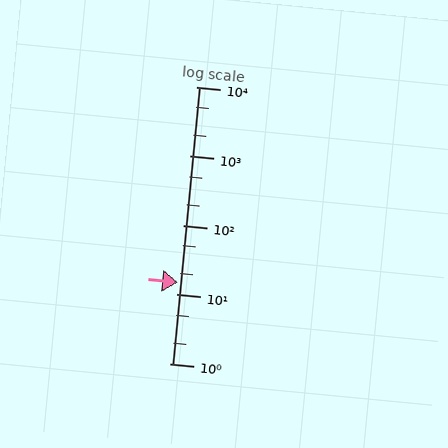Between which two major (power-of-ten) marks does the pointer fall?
The pointer is between 10 and 100.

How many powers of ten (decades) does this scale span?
The scale spans 4 decades, from 1 to 10000.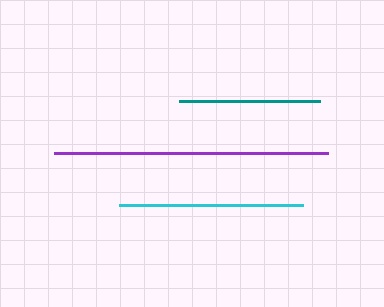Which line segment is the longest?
The purple line is the longest at approximately 274 pixels.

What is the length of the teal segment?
The teal segment is approximately 140 pixels long.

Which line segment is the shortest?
The teal line is the shortest at approximately 140 pixels.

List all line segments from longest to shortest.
From longest to shortest: purple, cyan, teal.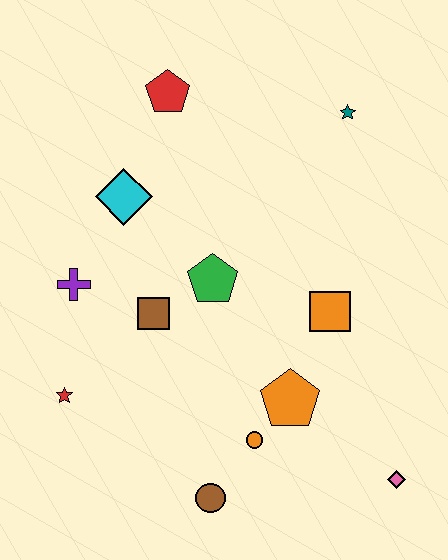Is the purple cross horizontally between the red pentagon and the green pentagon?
No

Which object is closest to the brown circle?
The orange circle is closest to the brown circle.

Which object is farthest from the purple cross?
The pink diamond is farthest from the purple cross.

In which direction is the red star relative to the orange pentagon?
The red star is to the left of the orange pentagon.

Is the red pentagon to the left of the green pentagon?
Yes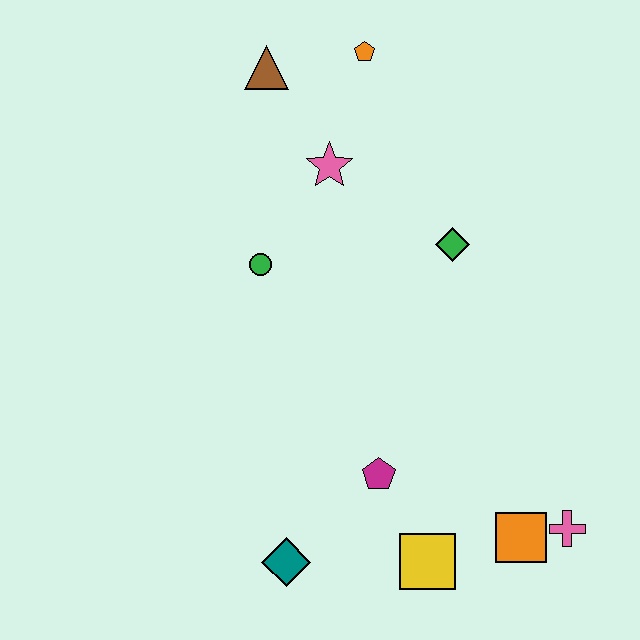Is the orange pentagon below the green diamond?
No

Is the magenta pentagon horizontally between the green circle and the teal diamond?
No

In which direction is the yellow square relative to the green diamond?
The yellow square is below the green diamond.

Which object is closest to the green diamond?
The pink star is closest to the green diamond.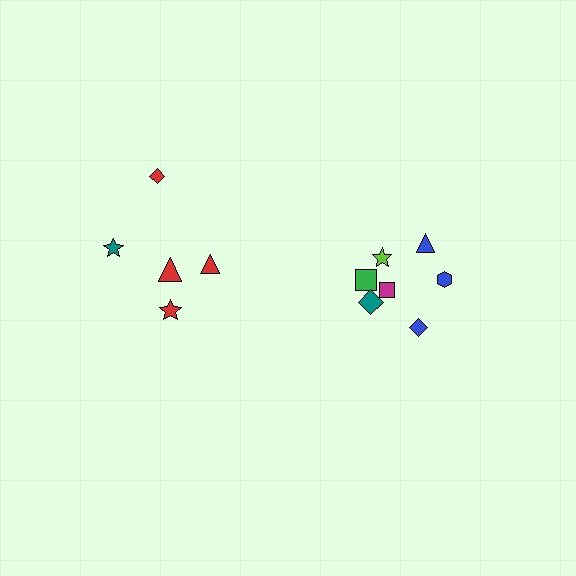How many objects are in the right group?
There are 7 objects.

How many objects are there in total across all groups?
There are 12 objects.